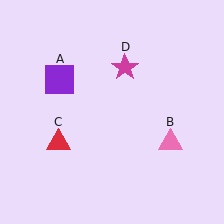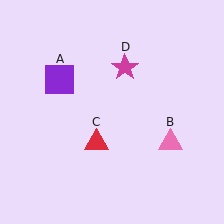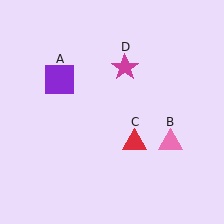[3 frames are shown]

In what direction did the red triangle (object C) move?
The red triangle (object C) moved right.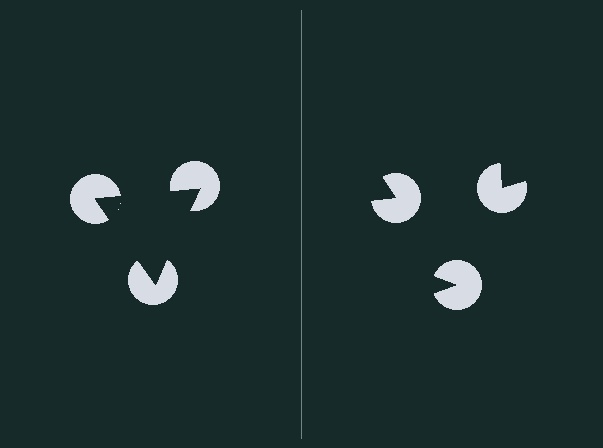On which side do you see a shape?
An illusory triangle appears on the left side. On the right side the wedge cuts are rotated, so no coherent shape forms.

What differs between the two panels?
The pac-man discs are positioned identically on both sides; only the wedge orientations differ. On the left they align to a triangle; on the right they are misaligned.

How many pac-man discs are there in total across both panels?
6 — 3 on each side.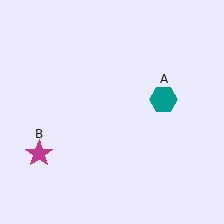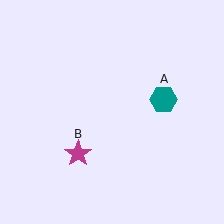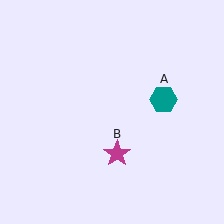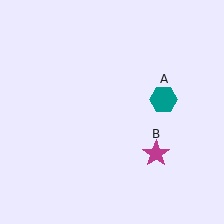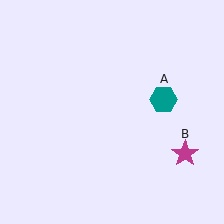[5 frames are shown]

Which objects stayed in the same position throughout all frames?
Teal hexagon (object A) remained stationary.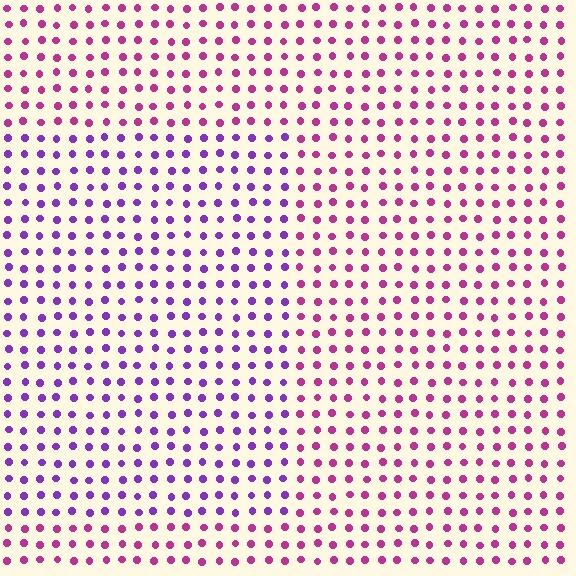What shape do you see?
I see a rectangle.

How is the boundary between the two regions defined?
The boundary is defined purely by a slight shift in hue (about 43 degrees). Spacing, size, and orientation are identical on both sides.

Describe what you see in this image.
The image is filled with small magenta elements in a uniform arrangement. A rectangle-shaped region is visible where the elements are tinted to a slightly different hue, forming a subtle color boundary.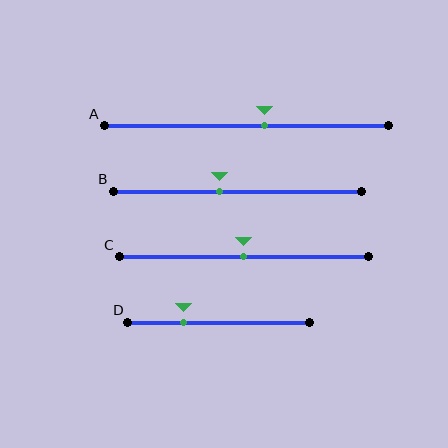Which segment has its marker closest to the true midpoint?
Segment C has its marker closest to the true midpoint.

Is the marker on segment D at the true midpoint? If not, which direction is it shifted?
No, the marker on segment D is shifted to the left by about 19% of the segment length.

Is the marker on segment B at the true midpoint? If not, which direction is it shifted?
No, the marker on segment B is shifted to the left by about 7% of the segment length.